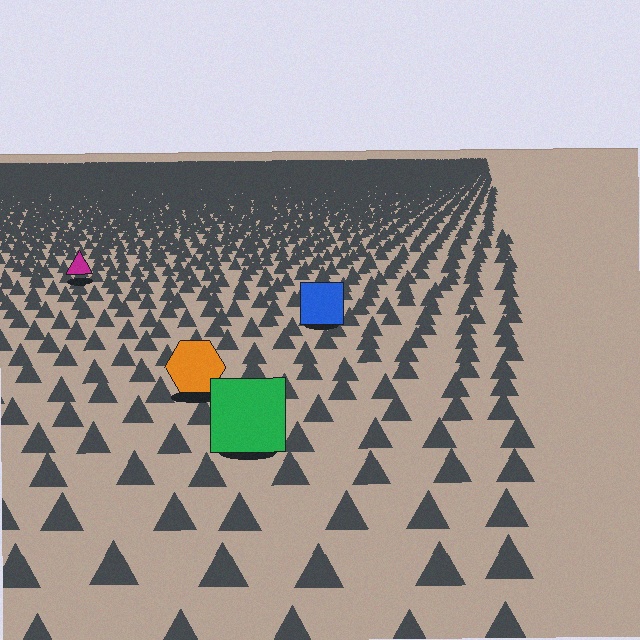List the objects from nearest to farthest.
From nearest to farthest: the green square, the orange hexagon, the blue square, the magenta triangle.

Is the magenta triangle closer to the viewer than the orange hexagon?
No. The orange hexagon is closer — you can tell from the texture gradient: the ground texture is coarser near it.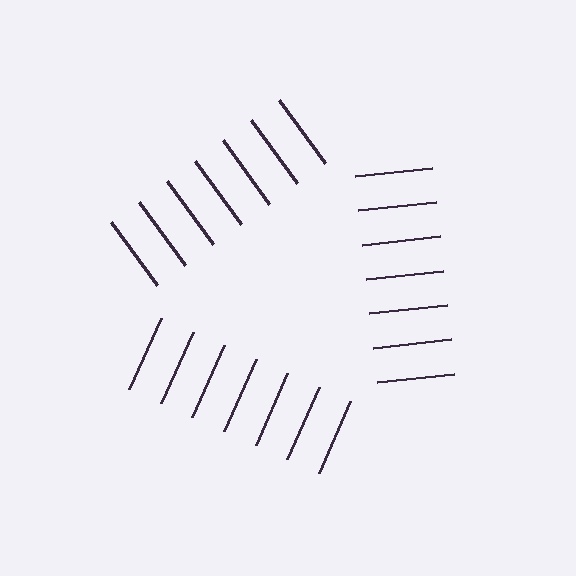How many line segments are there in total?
21 — 7 along each of the 3 edges.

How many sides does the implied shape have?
3 sides — the line-ends trace a triangle.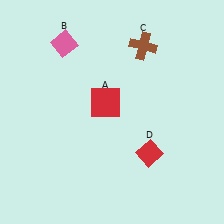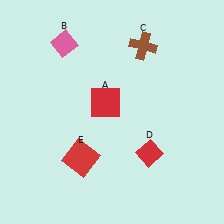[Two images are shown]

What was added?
A red square (E) was added in Image 2.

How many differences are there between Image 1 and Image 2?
There is 1 difference between the two images.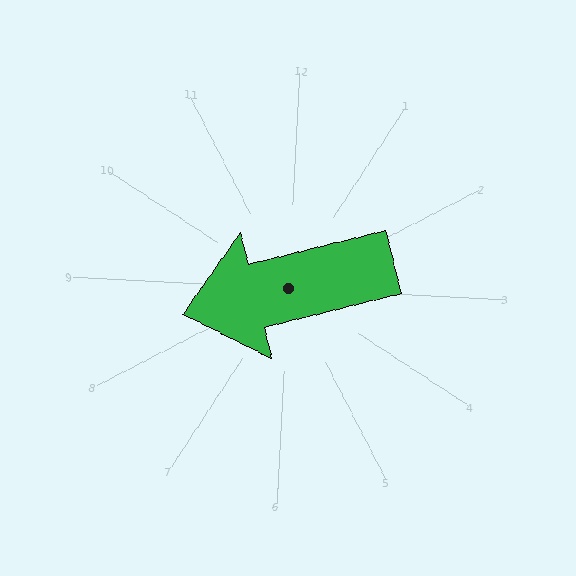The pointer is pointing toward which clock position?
Roughly 8 o'clock.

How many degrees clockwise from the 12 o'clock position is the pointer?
Approximately 253 degrees.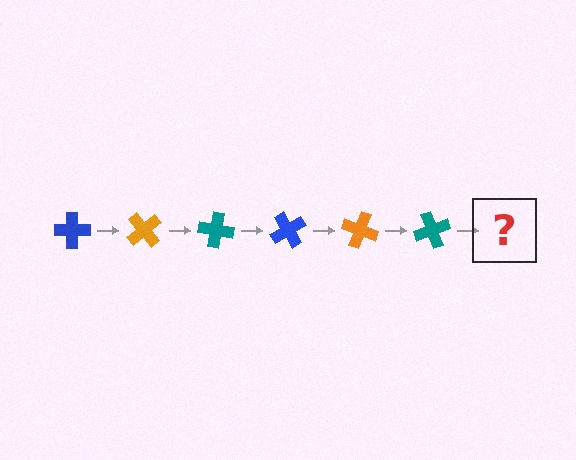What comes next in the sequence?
The next element should be a blue cross, rotated 300 degrees from the start.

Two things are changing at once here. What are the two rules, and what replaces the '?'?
The two rules are that it rotates 50 degrees each step and the color cycles through blue, orange, and teal. The '?' should be a blue cross, rotated 300 degrees from the start.